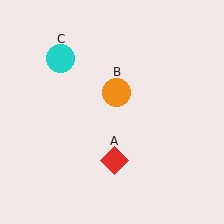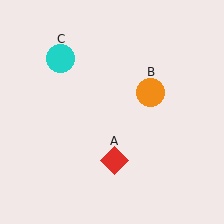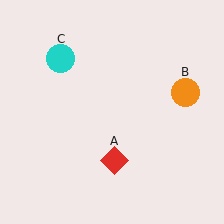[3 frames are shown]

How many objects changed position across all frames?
1 object changed position: orange circle (object B).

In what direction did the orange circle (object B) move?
The orange circle (object B) moved right.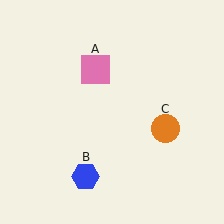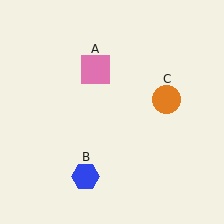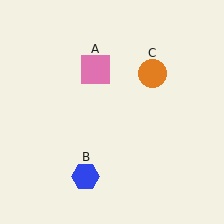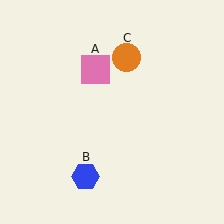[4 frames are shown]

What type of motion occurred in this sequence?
The orange circle (object C) rotated counterclockwise around the center of the scene.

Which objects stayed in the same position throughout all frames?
Pink square (object A) and blue hexagon (object B) remained stationary.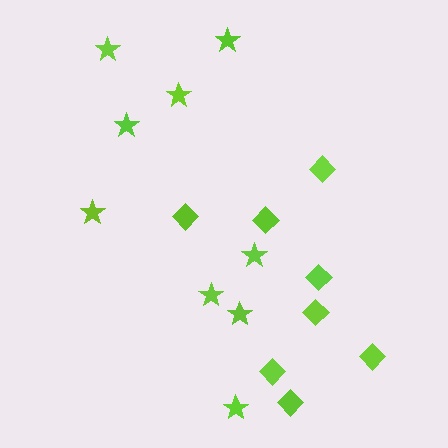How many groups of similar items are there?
There are 2 groups: one group of stars (9) and one group of diamonds (8).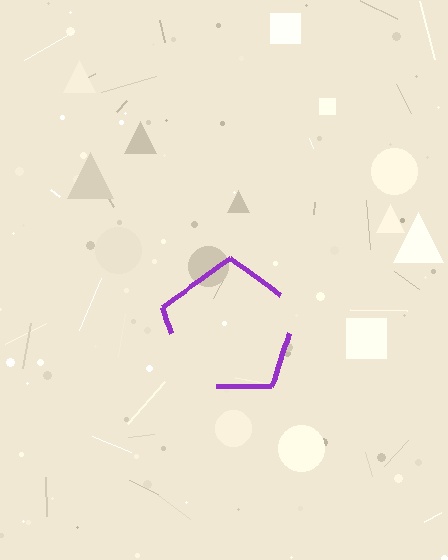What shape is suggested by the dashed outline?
The dashed outline suggests a pentagon.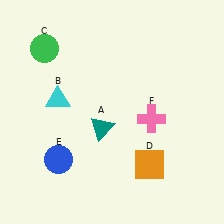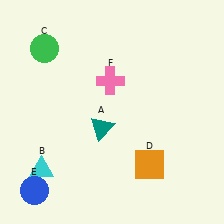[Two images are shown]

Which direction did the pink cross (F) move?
The pink cross (F) moved left.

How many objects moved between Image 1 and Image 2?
3 objects moved between the two images.